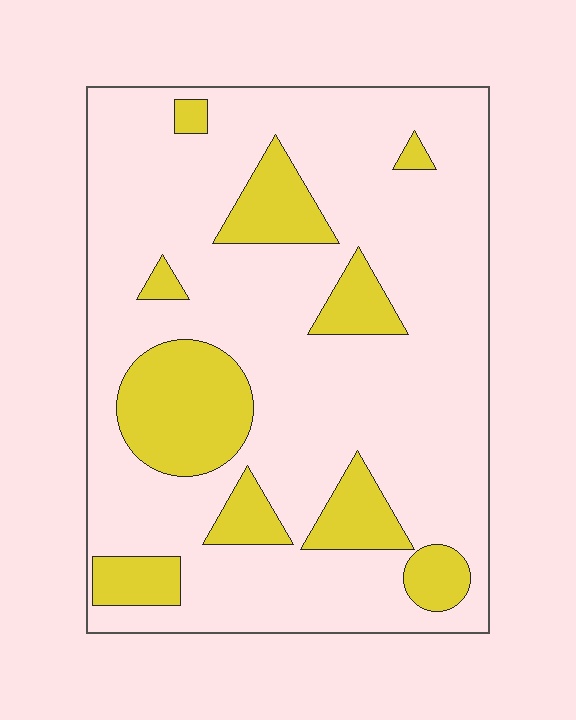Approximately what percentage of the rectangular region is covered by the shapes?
Approximately 20%.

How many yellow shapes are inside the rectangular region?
10.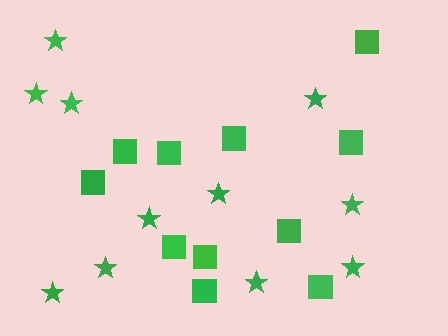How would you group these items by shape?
There are 2 groups: one group of squares (11) and one group of stars (11).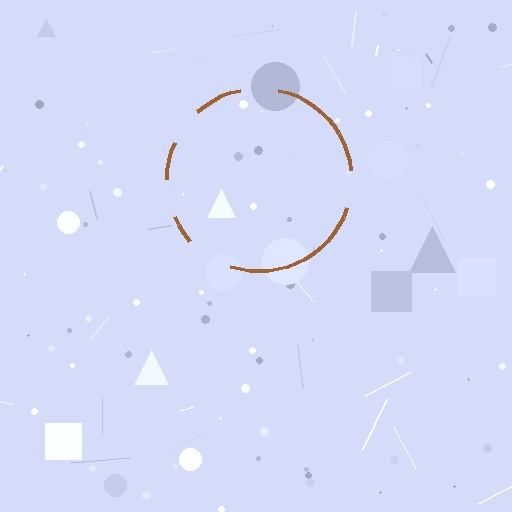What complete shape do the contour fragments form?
The contour fragments form a circle.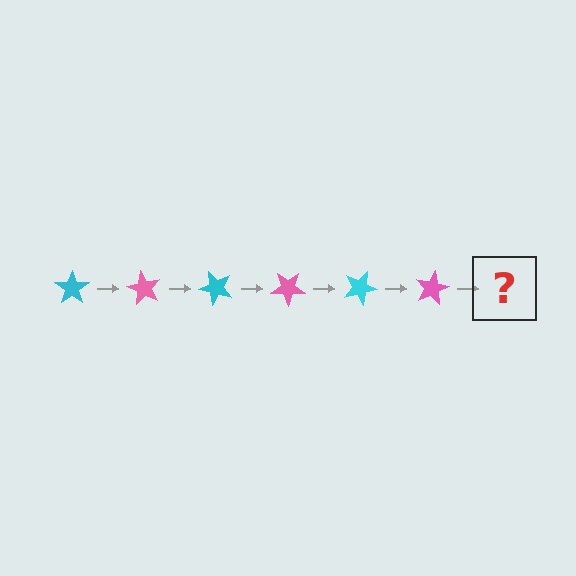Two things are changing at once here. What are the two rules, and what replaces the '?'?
The two rules are that it rotates 60 degrees each step and the color cycles through cyan and pink. The '?' should be a cyan star, rotated 360 degrees from the start.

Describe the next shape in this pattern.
It should be a cyan star, rotated 360 degrees from the start.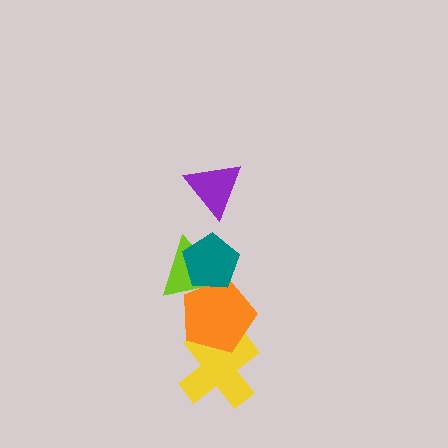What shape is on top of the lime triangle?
The teal pentagon is on top of the lime triangle.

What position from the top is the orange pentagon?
The orange pentagon is 4th from the top.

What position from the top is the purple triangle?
The purple triangle is 1st from the top.